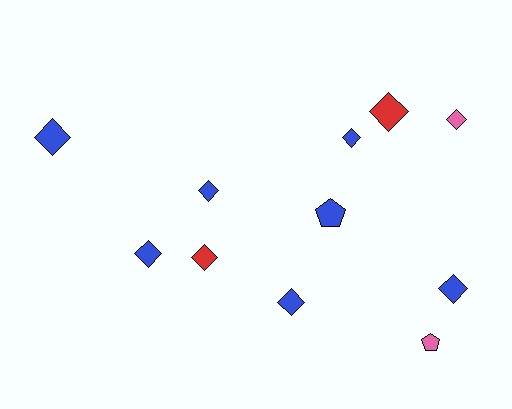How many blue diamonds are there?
There are 6 blue diamonds.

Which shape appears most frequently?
Diamond, with 9 objects.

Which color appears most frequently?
Blue, with 7 objects.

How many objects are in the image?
There are 11 objects.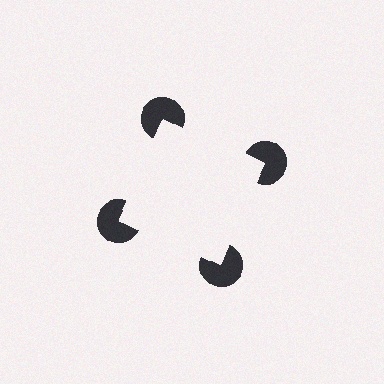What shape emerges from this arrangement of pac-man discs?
An illusory square — its edges are inferred from the aligned wedge cuts in the pac-man discs, not physically drawn.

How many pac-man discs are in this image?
There are 4 — one at each vertex of the illusory square.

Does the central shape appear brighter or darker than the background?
It typically appears slightly brighter than the background, even though no actual brightness change is drawn.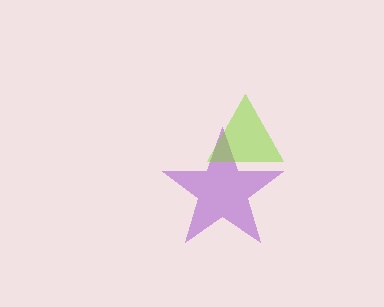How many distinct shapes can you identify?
There are 2 distinct shapes: a purple star, a lime triangle.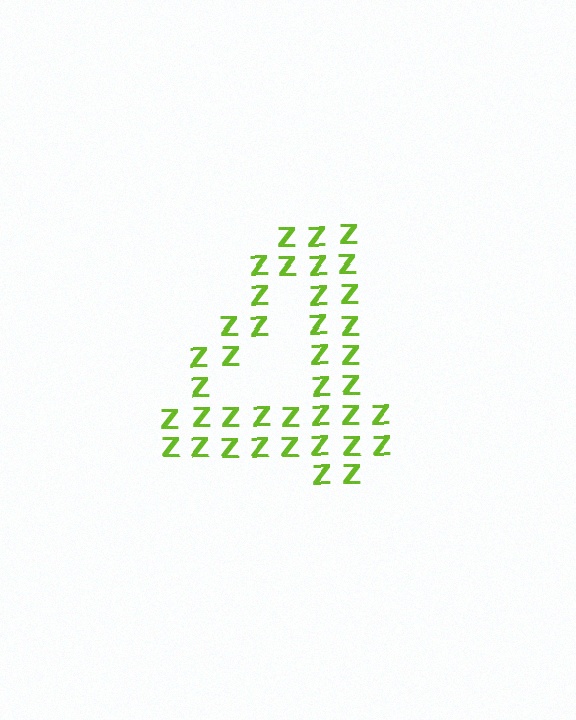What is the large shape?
The large shape is the digit 4.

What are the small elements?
The small elements are letter Z's.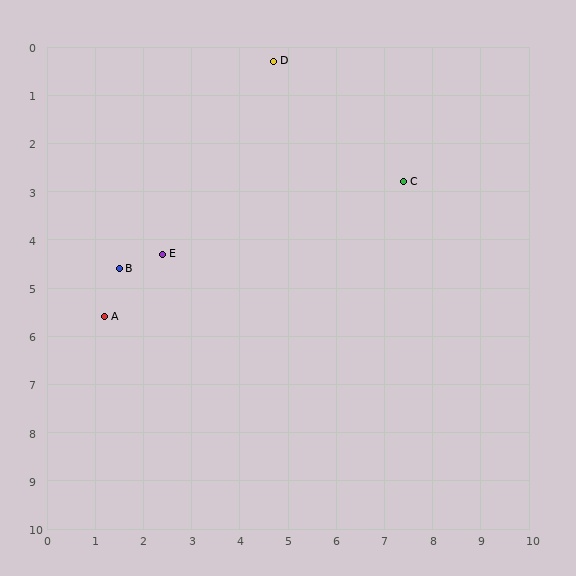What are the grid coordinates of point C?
Point C is at approximately (7.4, 2.8).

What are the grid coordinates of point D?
Point D is at approximately (4.7, 0.3).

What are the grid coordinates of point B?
Point B is at approximately (1.5, 4.6).